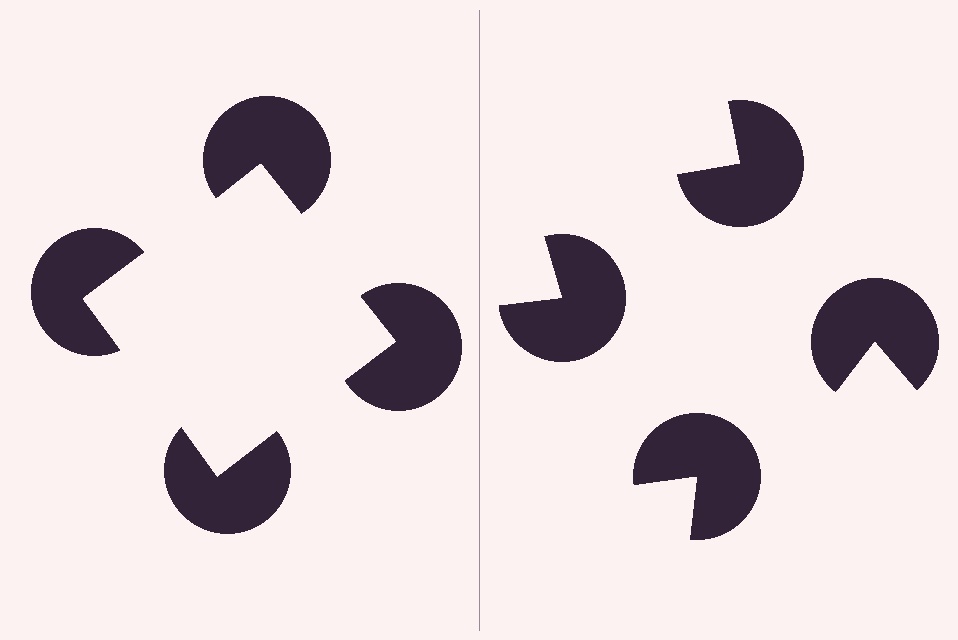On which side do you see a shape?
An illusory square appears on the left side. On the right side the wedge cuts are rotated, so no coherent shape forms.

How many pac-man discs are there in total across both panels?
8 — 4 on each side.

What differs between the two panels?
The pac-man discs are positioned identically on both sides; only the wedge orientations differ. On the left they align to a square; on the right they are misaligned.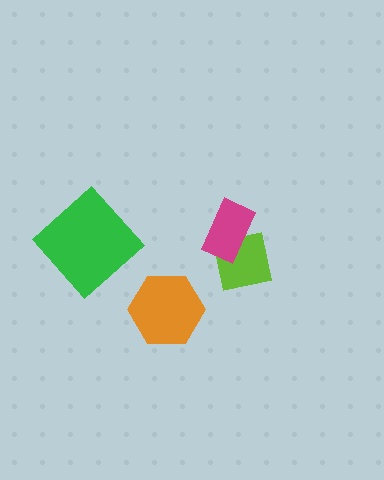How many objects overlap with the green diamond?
0 objects overlap with the green diamond.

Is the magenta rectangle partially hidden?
No, no other shape covers it.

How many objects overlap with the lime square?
1 object overlaps with the lime square.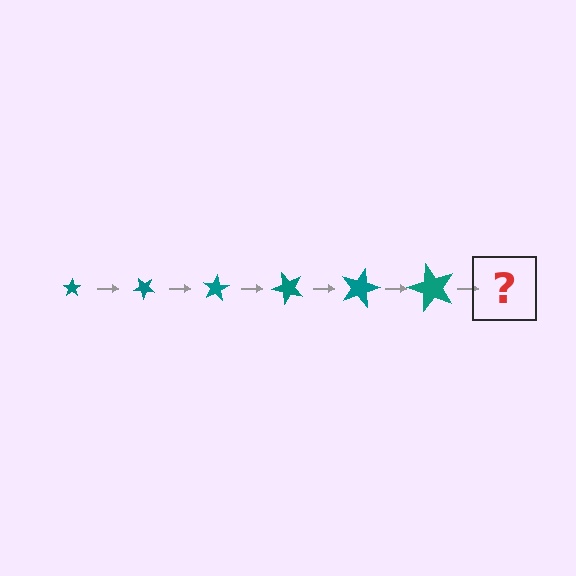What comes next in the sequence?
The next element should be a star, larger than the previous one and rotated 240 degrees from the start.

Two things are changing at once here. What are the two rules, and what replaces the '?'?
The two rules are that the star grows larger each step and it rotates 40 degrees each step. The '?' should be a star, larger than the previous one and rotated 240 degrees from the start.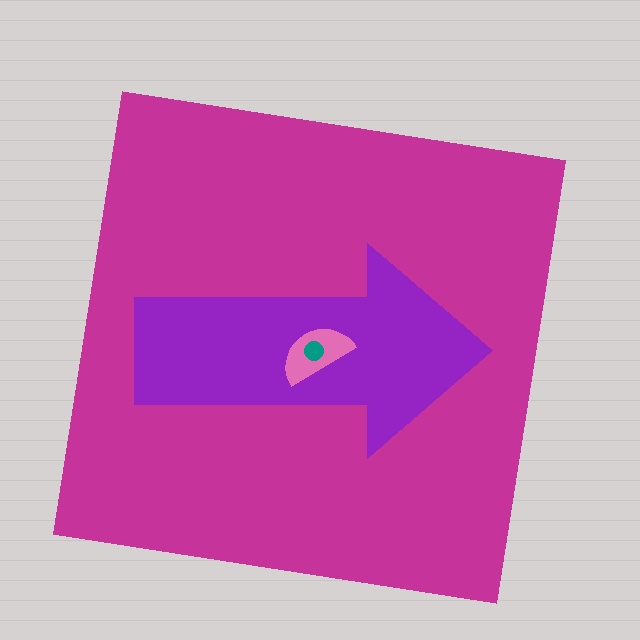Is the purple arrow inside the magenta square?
Yes.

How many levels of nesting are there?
4.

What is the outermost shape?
The magenta square.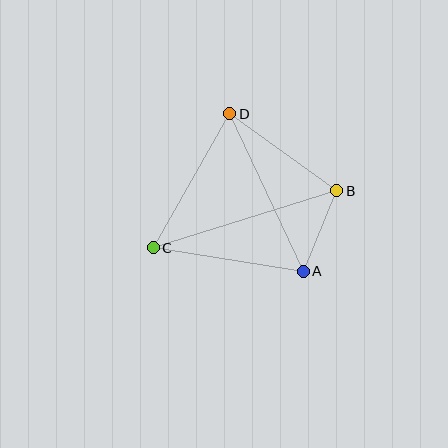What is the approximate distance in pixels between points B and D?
The distance between B and D is approximately 132 pixels.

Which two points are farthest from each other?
Points B and C are farthest from each other.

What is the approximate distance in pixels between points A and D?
The distance between A and D is approximately 174 pixels.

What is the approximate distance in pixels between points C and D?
The distance between C and D is approximately 154 pixels.